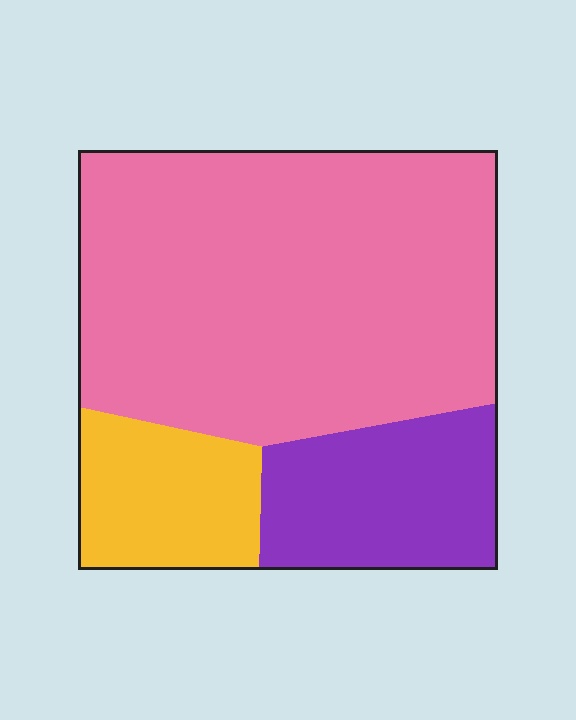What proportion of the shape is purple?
Purple takes up about one fifth (1/5) of the shape.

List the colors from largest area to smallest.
From largest to smallest: pink, purple, yellow.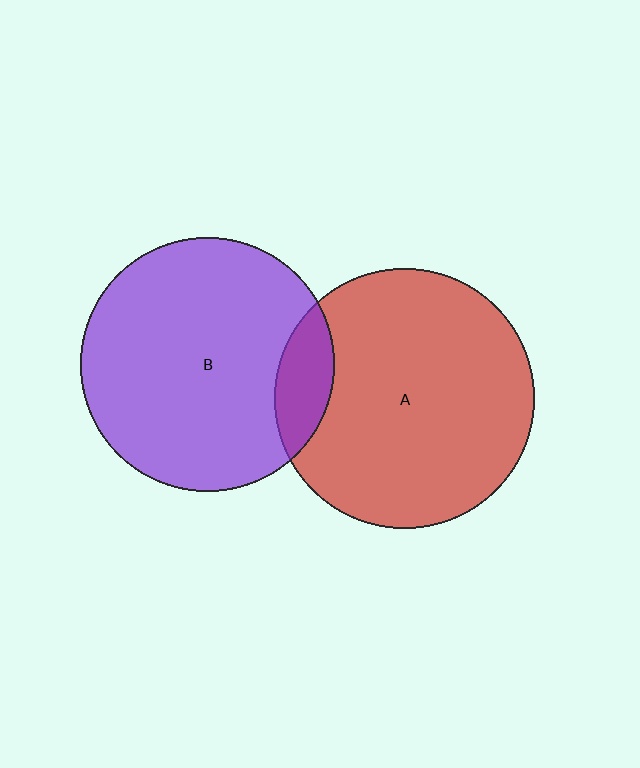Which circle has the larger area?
Circle A (red).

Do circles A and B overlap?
Yes.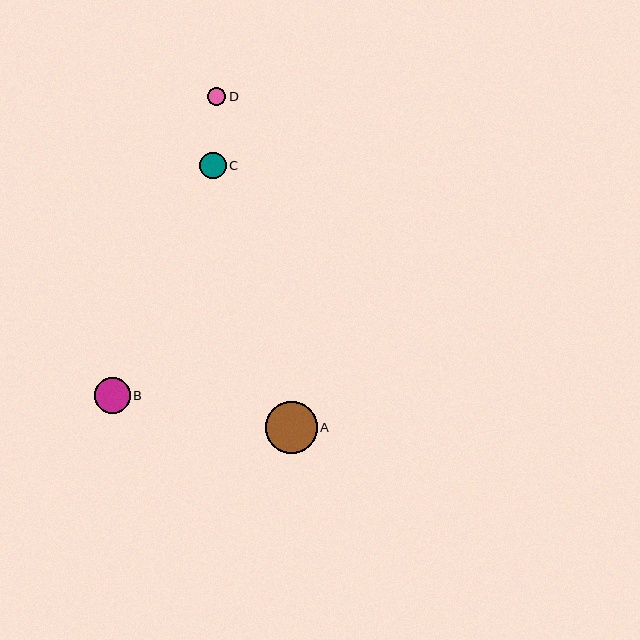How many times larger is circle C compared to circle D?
Circle C is approximately 1.5 times the size of circle D.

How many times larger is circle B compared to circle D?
Circle B is approximately 2.0 times the size of circle D.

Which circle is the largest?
Circle A is the largest with a size of approximately 52 pixels.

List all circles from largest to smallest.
From largest to smallest: A, B, C, D.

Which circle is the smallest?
Circle D is the smallest with a size of approximately 18 pixels.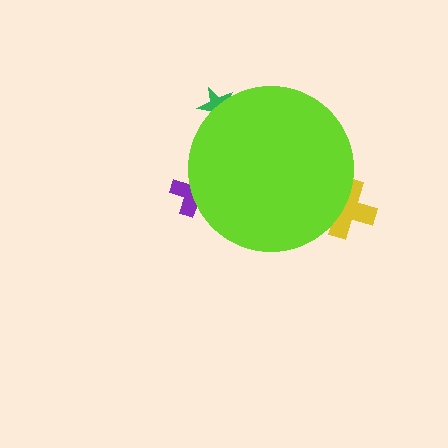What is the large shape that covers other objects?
A lime circle.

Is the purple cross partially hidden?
Yes, the purple cross is partially hidden behind the lime circle.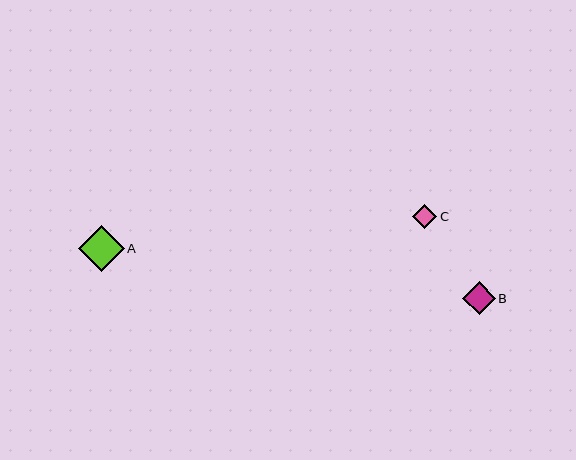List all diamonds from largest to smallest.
From largest to smallest: A, B, C.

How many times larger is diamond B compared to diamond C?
Diamond B is approximately 1.4 times the size of diamond C.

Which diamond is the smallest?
Diamond C is the smallest with a size of approximately 24 pixels.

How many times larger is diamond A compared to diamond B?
Diamond A is approximately 1.4 times the size of diamond B.